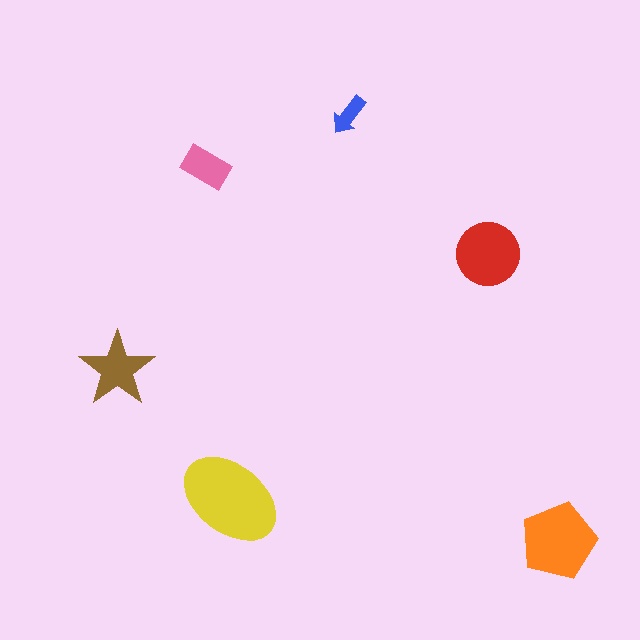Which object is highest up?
The blue arrow is topmost.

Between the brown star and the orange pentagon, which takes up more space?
The orange pentagon.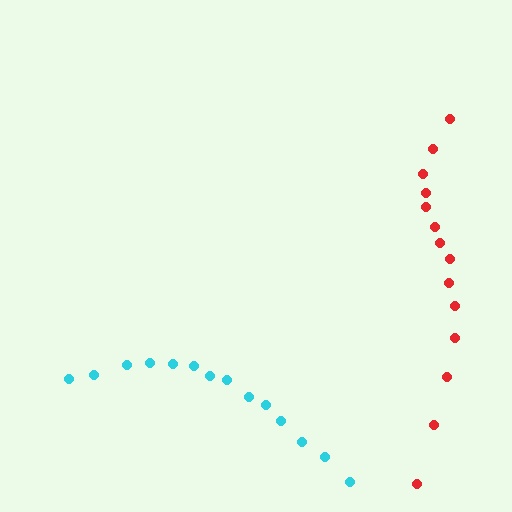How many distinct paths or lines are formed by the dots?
There are 2 distinct paths.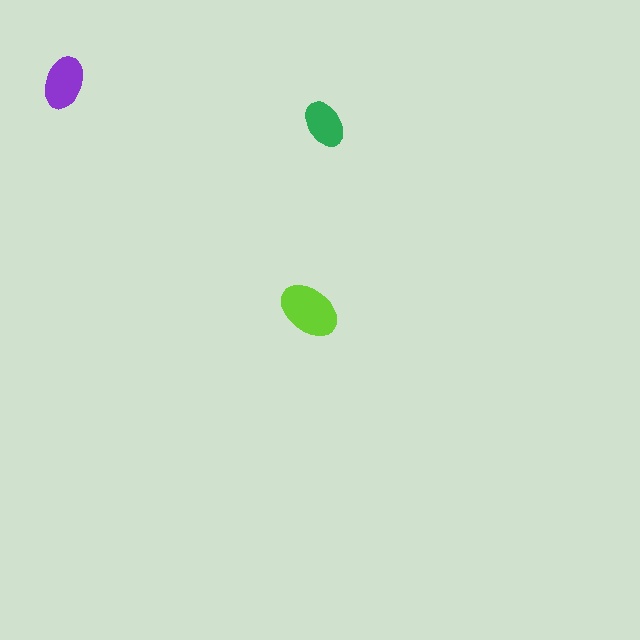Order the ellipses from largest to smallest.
the lime one, the purple one, the green one.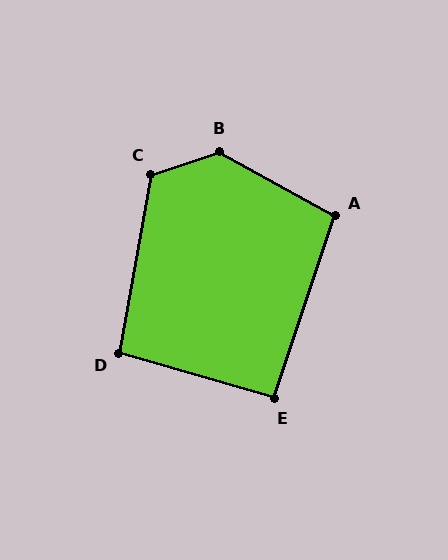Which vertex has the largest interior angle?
B, at approximately 133 degrees.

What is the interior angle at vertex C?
Approximately 118 degrees (obtuse).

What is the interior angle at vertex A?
Approximately 101 degrees (obtuse).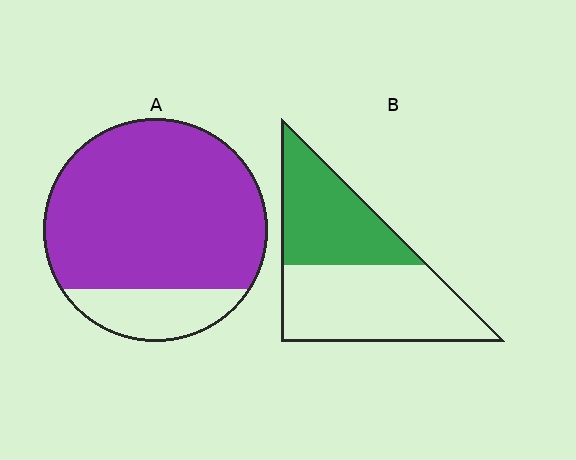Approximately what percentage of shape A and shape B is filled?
A is approximately 80% and B is approximately 45%.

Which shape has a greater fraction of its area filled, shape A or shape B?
Shape A.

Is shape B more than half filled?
No.